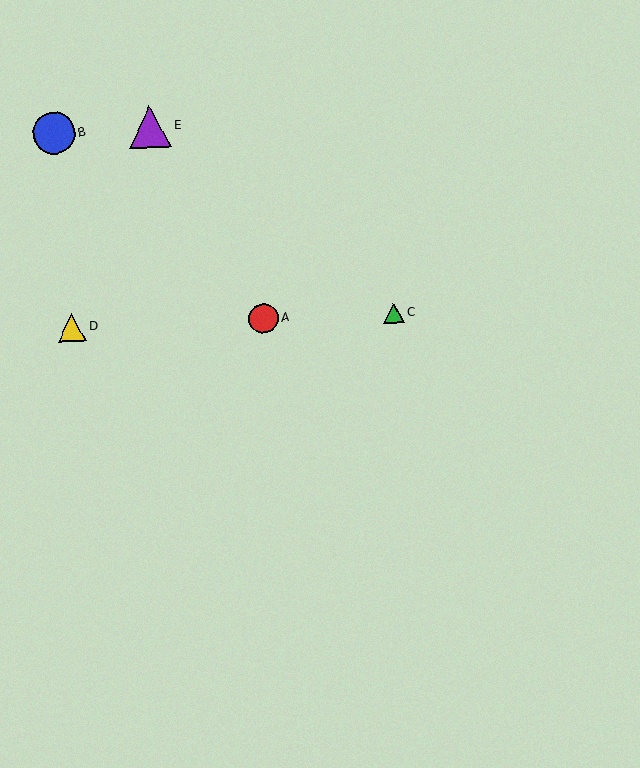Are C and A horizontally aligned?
Yes, both are at y≈313.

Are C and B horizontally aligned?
No, C is at y≈313 and B is at y≈133.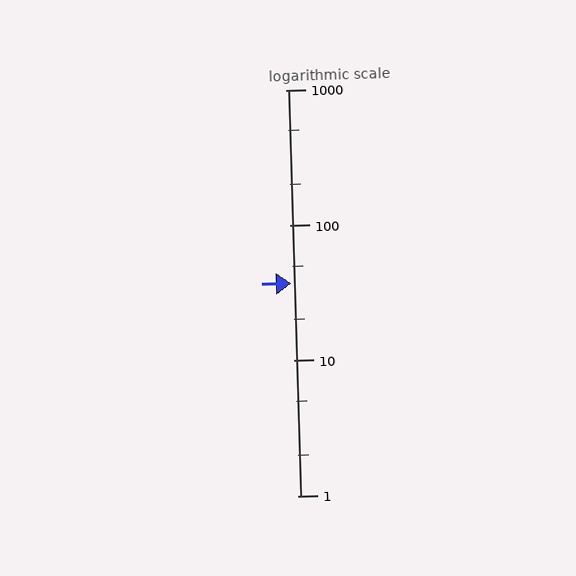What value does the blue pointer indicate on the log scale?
The pointer indicates approximately 37.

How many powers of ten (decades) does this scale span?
The scale spans 3 decades, from 1 to 1000.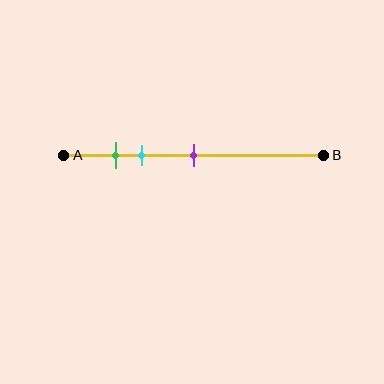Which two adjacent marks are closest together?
The green and cyan marks are the closest adjacent pair.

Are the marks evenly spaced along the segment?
No, the marks are not evenly spaced.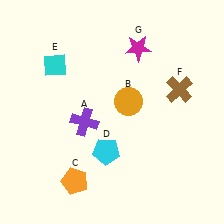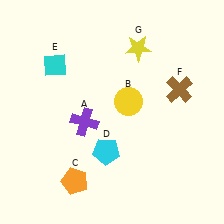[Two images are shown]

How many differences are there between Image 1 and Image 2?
There are 2 differences between the two images.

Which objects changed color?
B changed from orange to yellow. G changed from magenta to yellow.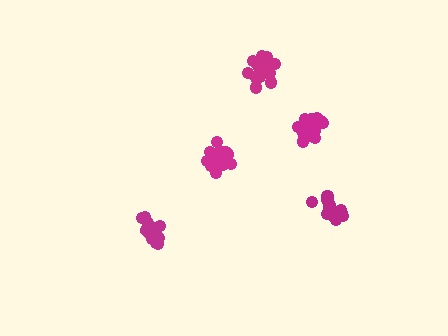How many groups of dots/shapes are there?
There are 5 groups.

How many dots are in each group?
Group 1: 18 dots, Group 2: 16 dots, Group 3: 16 dots, Group 4: 14 dots, Group 5: 15 dots (79 total).